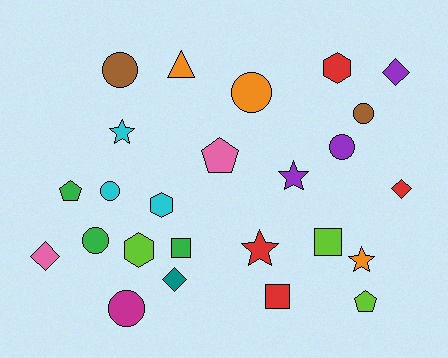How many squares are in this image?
There are 3 squares.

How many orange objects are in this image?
There are 3 orange objects.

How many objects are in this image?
There are 25 objects.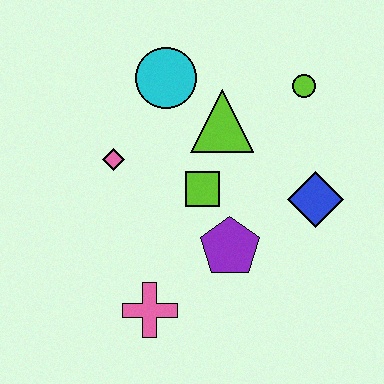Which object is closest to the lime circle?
The lime triangle is closest to the lime circle.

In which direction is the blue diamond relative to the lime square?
The blue diamond is to the right of the lime square.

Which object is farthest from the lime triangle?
The pink cross is farthest from the lime triangle.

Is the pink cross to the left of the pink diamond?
No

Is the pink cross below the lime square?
Yes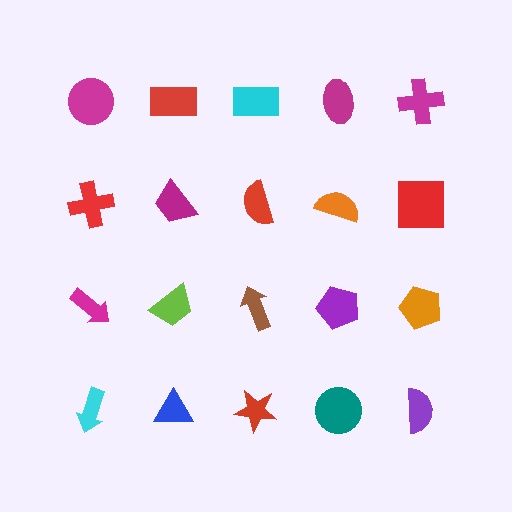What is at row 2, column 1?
A red cross.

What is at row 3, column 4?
A purple pentagon.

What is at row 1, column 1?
A magenta circle.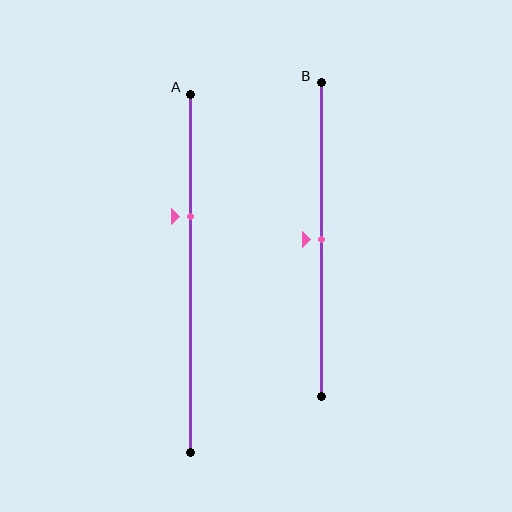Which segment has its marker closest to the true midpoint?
Segment B has its marker closest to the true midpoint.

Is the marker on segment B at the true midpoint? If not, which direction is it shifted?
Yes, the marker on segment B is at the true midpoint.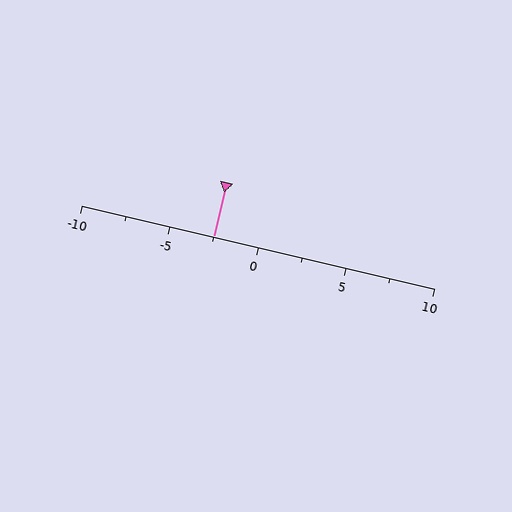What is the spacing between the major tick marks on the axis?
The major ticks are spaced 5 apart.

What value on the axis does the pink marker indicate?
The marker indicates approximately -2.5.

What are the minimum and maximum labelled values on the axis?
The axis runs from -10 to 10.